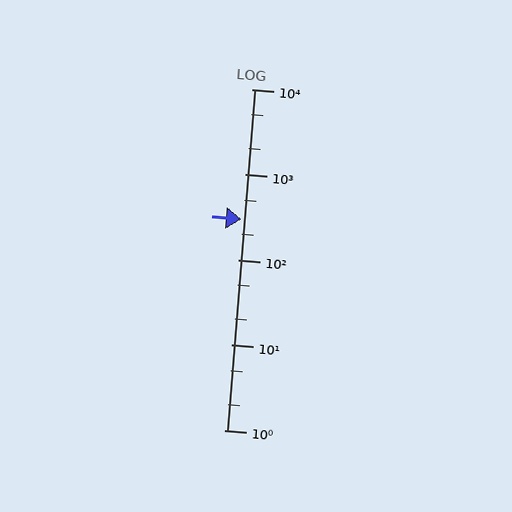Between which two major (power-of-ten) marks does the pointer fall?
The pointer is between 100 and 1000.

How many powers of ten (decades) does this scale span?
The scale spans 4 decades, from 1 to 10000.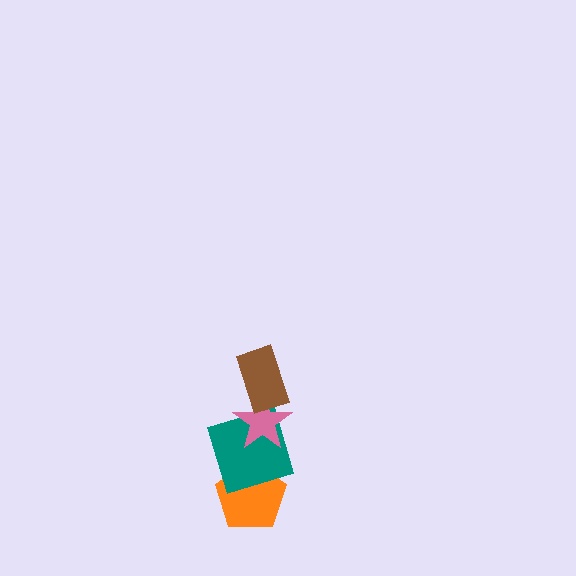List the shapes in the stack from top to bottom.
From top to bottom: the brown rectangle, the pink star, the teal square, the orange pentagon.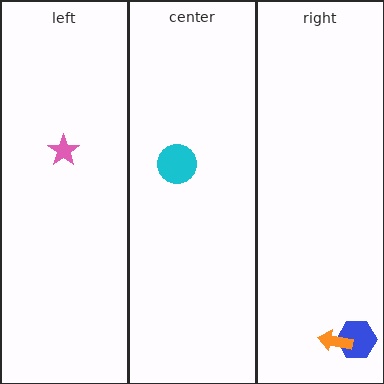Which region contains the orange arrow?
The right region.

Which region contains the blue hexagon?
The right region.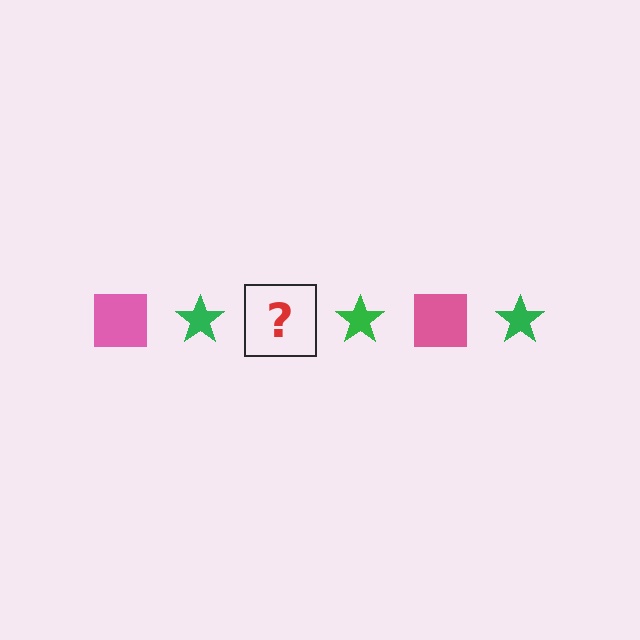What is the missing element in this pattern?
The missing element is a pink square.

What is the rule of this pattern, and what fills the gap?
The rule is that the pattern alternates between pink square and green star. The gap should be filled with a pink square.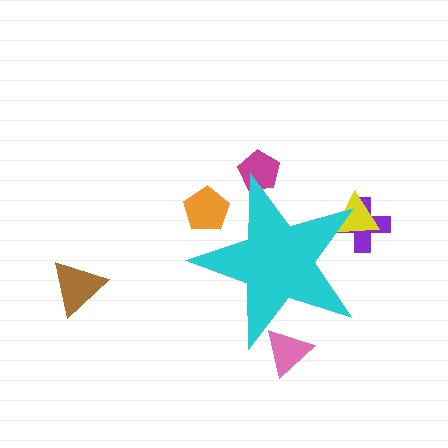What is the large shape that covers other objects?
A cyan star.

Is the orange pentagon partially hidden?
Yes, the orange pentagon is partially hidden behind the cyan star.